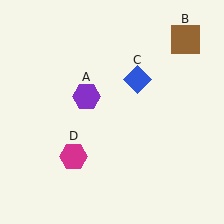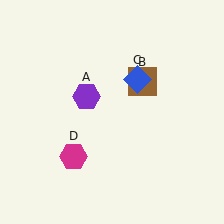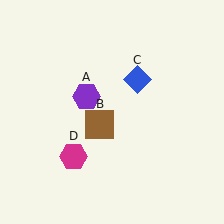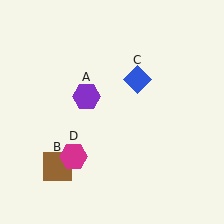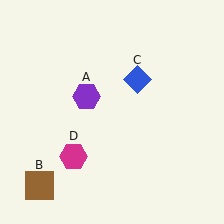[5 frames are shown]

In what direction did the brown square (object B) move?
The brown square (object B) moved down and to the left.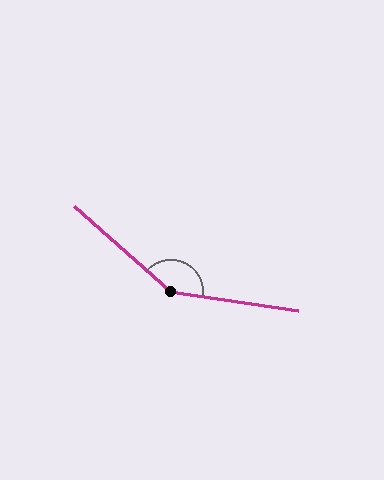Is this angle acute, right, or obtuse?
It is obtuse.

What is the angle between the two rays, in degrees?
Approximately 147 degrees.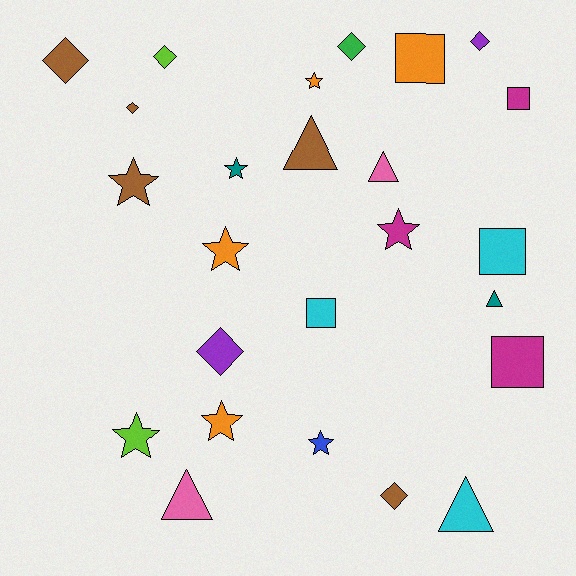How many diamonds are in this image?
There are 7 diamonds.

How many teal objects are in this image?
There are 2 teal objects.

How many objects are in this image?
There are 25 objects.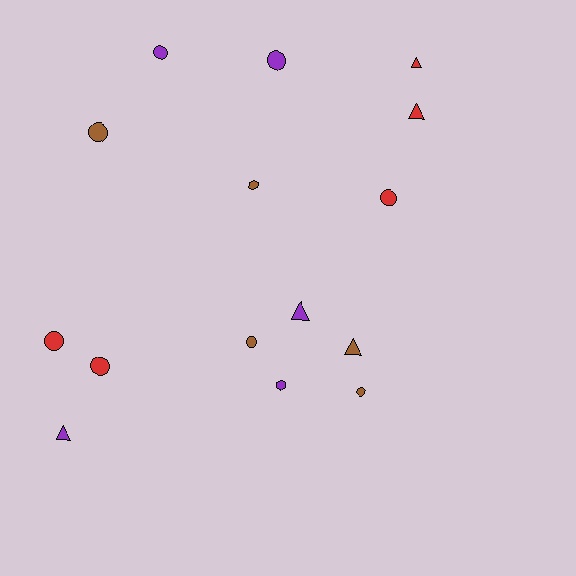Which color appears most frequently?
Purple, with 5 objects.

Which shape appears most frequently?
Circle, with 8 objects.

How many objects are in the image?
There are 15 objects.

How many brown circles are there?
There are 3 brown circles.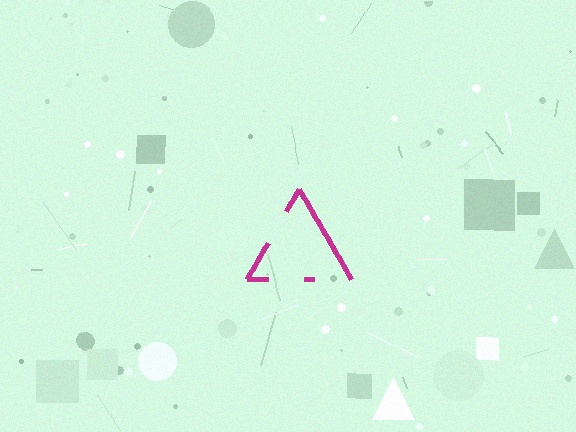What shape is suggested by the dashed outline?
The dashed outline suggests a triangle.